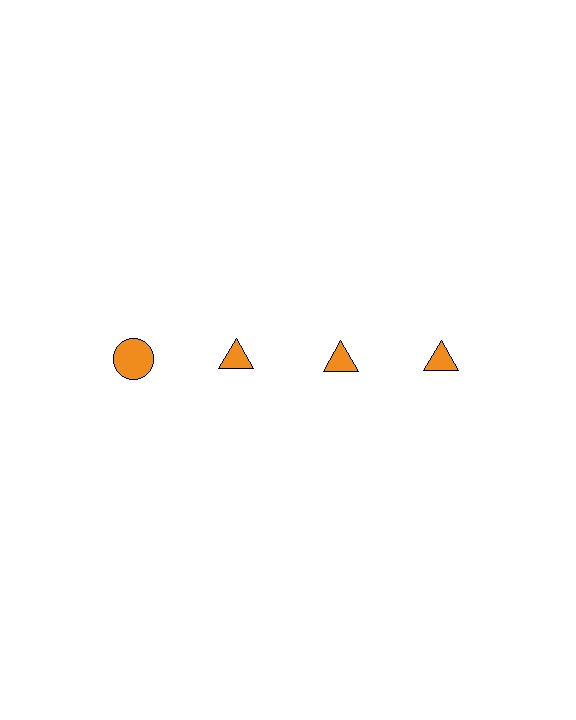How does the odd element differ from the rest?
It has a different shape: circle instead of triangle.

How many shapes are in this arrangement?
There are 4 shapes arranged in a grid pattern.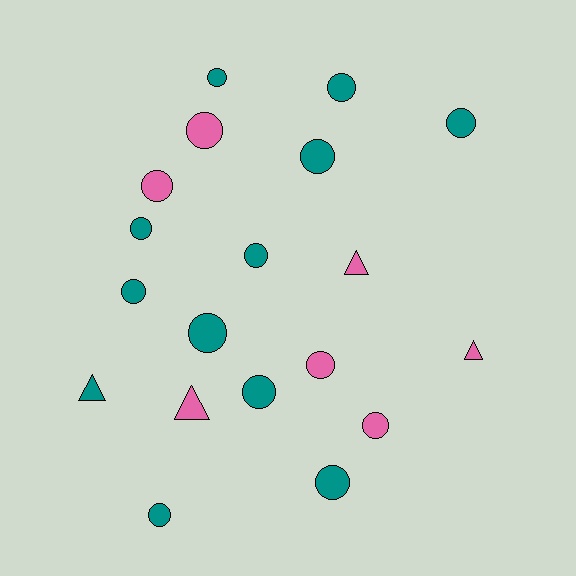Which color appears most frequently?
Teal, with 12 objects.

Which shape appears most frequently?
Circle, with 15 objects.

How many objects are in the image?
There are 19 objects.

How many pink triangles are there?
There are 3 pink triangles.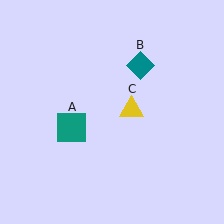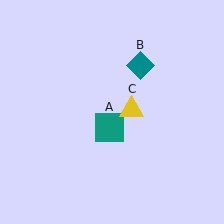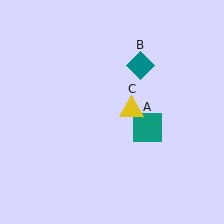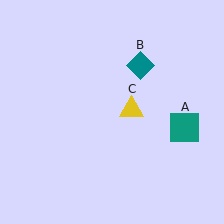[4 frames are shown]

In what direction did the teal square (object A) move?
The teal square (object A) moved right.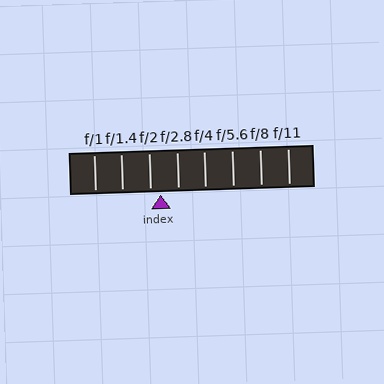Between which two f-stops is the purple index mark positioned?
The index mark is between f/2 and f/2.8.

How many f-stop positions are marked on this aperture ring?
There are 8 f-stop positions marked.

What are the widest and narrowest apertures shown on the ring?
The widest aperture shown is f/1 and the narrowest is f/11.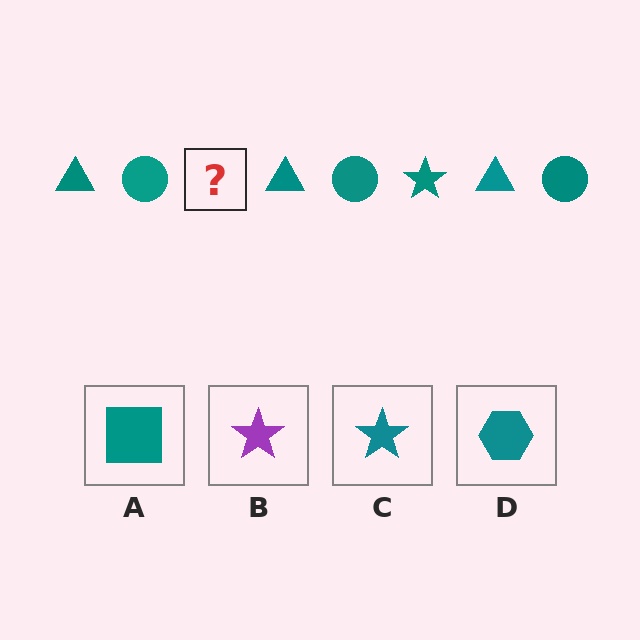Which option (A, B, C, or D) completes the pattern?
C.